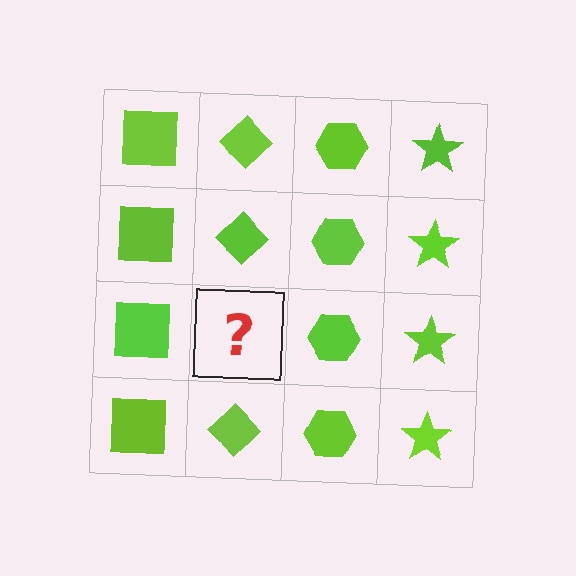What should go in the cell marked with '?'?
The missing cell should contain a lime diamond.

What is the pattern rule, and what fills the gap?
The rule is that each column has a consistent shape. The gap should be filled with a lime diamond.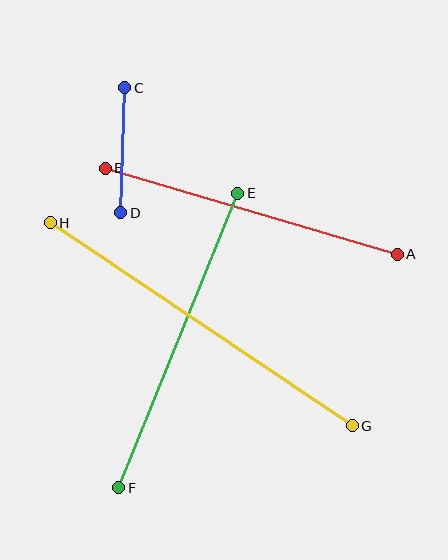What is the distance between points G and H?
The distance is approximately 364 pixels.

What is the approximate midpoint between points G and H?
The midpoint is at approximately (201, 324) pixels.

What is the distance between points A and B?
The distance is approximately 304 pixels.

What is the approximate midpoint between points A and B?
The midpoint is at approximately (251, 211) pixels.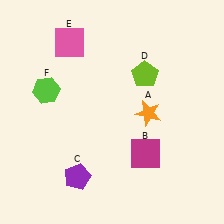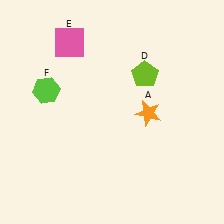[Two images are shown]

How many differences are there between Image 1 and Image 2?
There are 2 differences between the two images.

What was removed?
The purple pentagon (C), the magenta square (B) were removed in Image 2.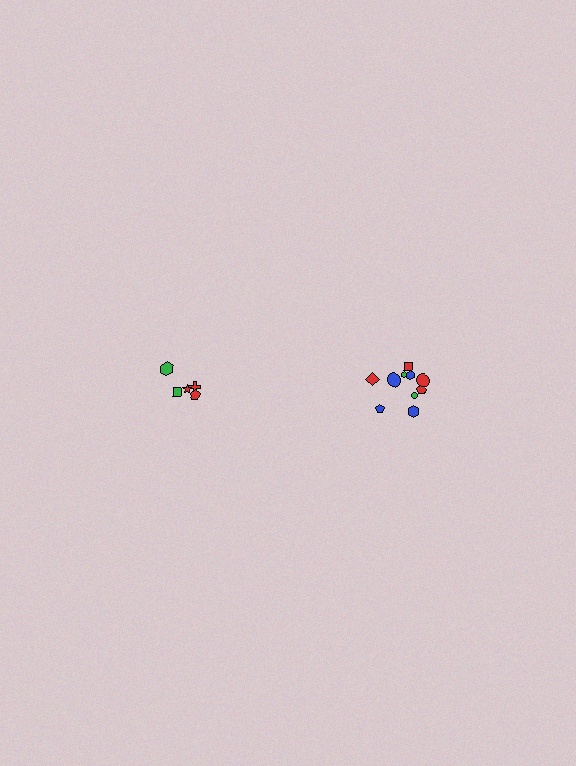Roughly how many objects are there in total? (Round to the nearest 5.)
Roughly 15 objects in total.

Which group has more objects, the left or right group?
The right group.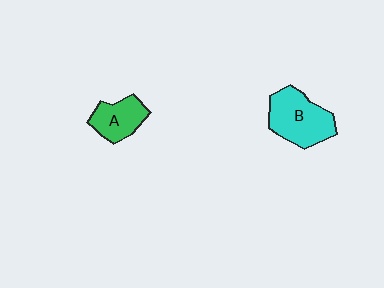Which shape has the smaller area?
Shape A (green).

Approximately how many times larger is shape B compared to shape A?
Approximately 1.5 times.